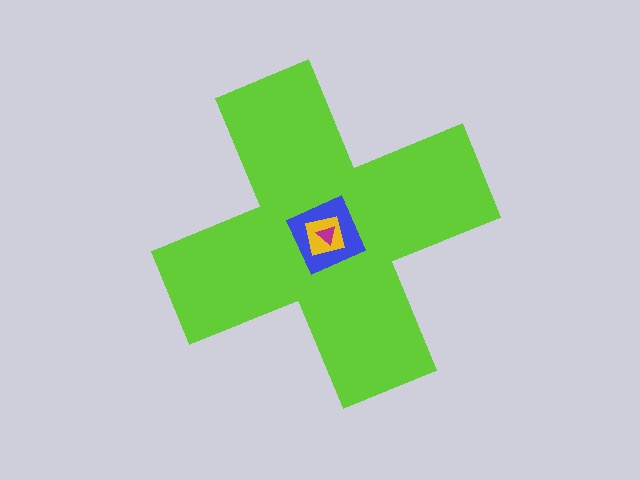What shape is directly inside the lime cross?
The blue diamond.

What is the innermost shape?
The magenta triangle.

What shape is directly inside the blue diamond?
The yellow square.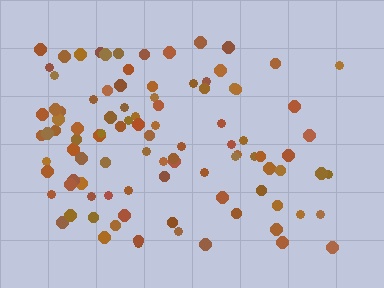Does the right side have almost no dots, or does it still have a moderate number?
Still a moderate number, just noticeably fewer than the left.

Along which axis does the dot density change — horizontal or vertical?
Horizontal.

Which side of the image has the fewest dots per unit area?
The right.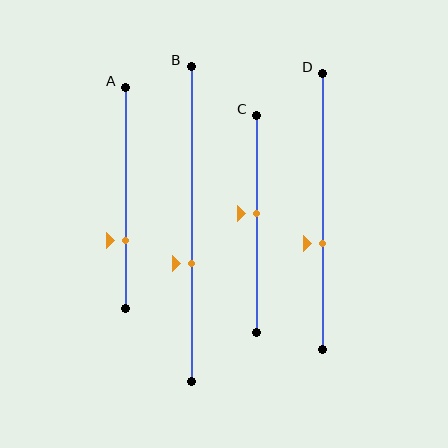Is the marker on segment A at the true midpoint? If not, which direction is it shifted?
No, the marker on segment A is shifted downward by about 19% of the segment length.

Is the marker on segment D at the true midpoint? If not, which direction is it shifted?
No, the marker on segment D is shifted downward by about 12% of the segment length.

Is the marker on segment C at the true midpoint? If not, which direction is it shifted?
No, the marker on segment C is shifted upward by about 5% of the segment length.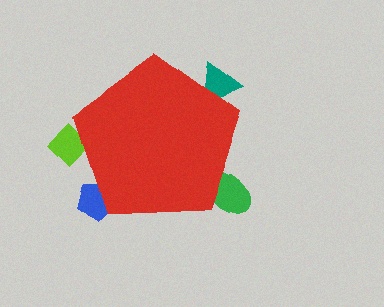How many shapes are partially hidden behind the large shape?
4 shapes are partially hidden.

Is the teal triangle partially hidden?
Yes, the teal triangle is partially hidden behind the red pentagon.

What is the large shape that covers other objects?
A red pentagon.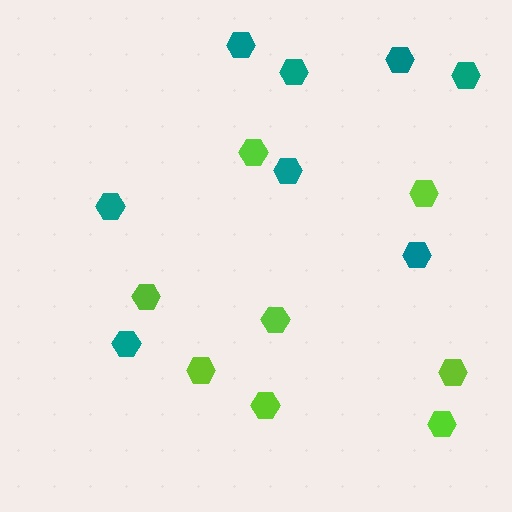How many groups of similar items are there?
There are 2 groups: one group of teal hexagons (8) and one group of lime hexagons (8).